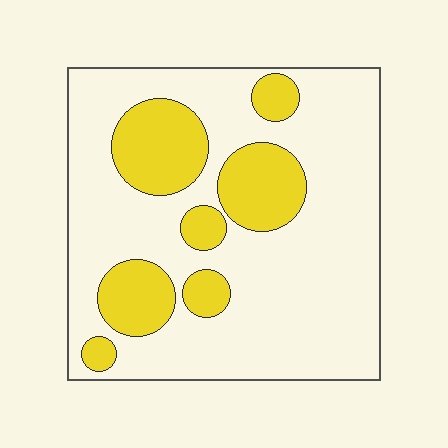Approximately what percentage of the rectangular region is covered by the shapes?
Approximately 25%.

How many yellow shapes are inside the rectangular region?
7.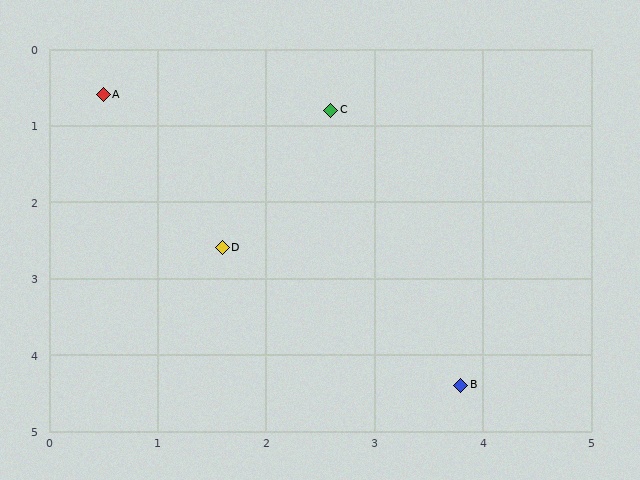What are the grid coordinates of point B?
Point B is at approximately (3.8, 4.4).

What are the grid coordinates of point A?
Point A is at approximately (0.5, 0.6).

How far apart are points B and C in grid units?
Points B and C are about 3.8 grid units apart.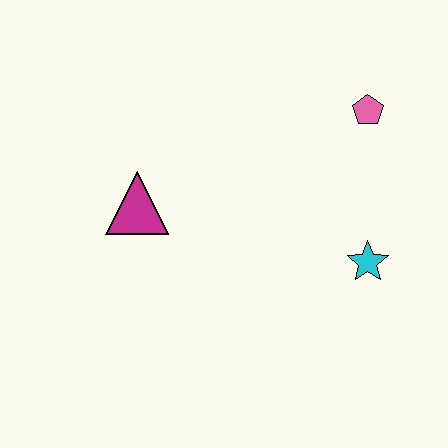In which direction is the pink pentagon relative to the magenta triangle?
The pink pentagon is to the right of the magenta triangle.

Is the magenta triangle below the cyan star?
No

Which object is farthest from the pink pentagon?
The magenta triangle is farthest from the pink pentagon.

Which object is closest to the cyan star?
The pink pentagon is closest to the cyan star.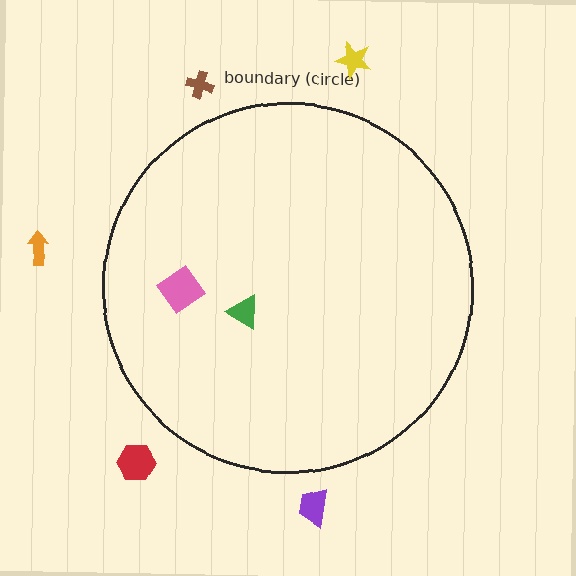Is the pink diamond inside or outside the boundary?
Inside.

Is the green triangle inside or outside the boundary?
Inside.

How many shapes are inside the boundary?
2 inside, 5 outside.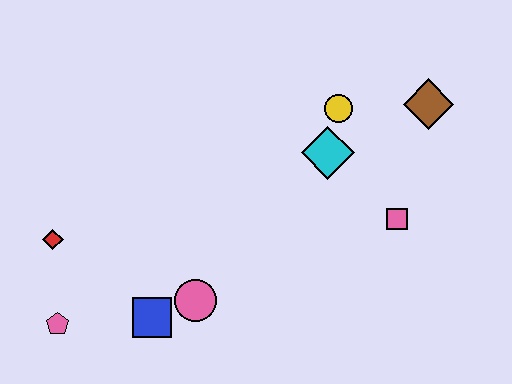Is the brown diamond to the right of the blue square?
Yes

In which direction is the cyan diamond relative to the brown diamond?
The cyan diamond is to the left of the brown diamond.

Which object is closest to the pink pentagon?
The red diamond is closest to the pink pentagon.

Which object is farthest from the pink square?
The pink pentagon is farthest from the pink square.